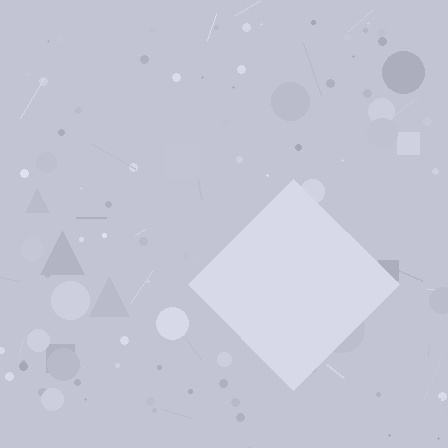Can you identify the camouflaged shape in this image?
The camouflaged shape is a diamond.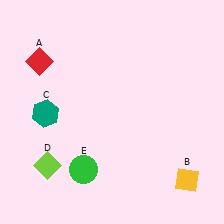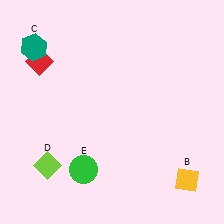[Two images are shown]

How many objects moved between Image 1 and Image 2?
1 object moved between the two images.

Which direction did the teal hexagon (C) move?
The teal hexagon (C) moved up.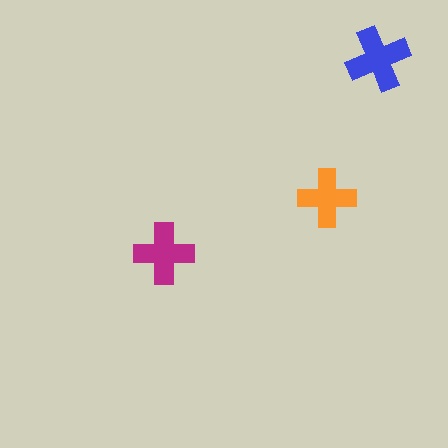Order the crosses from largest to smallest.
the blue one, the magenta one, the orange one.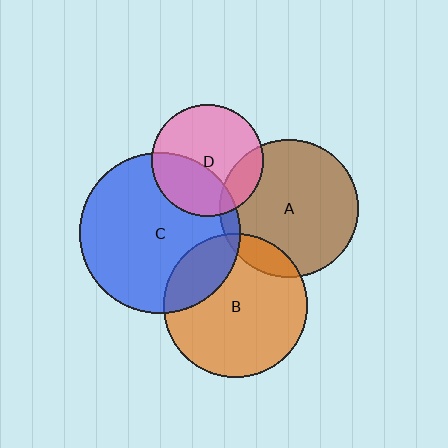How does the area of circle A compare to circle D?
Approximately 1.5 times.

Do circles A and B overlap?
Yes.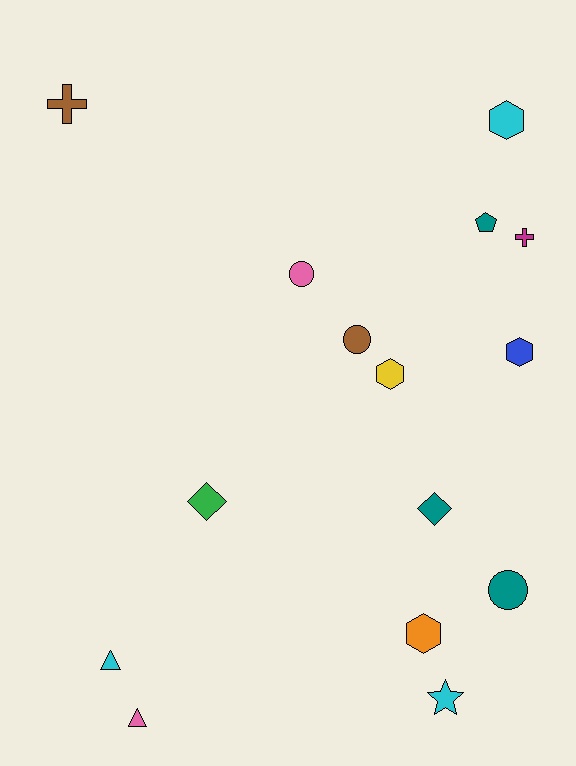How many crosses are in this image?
There are 2 crosses.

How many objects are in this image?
There are 15 objects.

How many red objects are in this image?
There are no red objects.